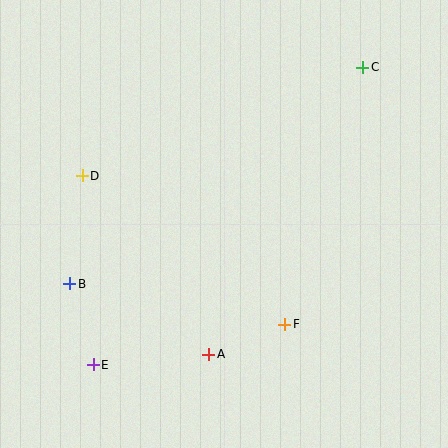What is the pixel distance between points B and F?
The distance between B and F is 219 pixels.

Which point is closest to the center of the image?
Point F at (285, 324) is closest to the center.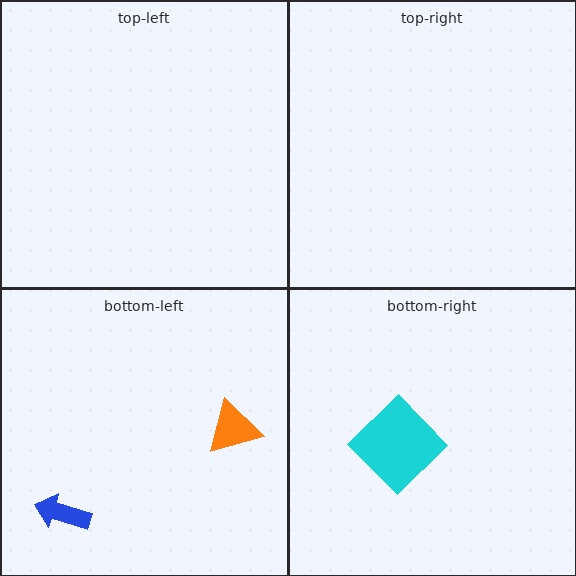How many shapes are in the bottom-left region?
2.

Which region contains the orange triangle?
The bottom-left region.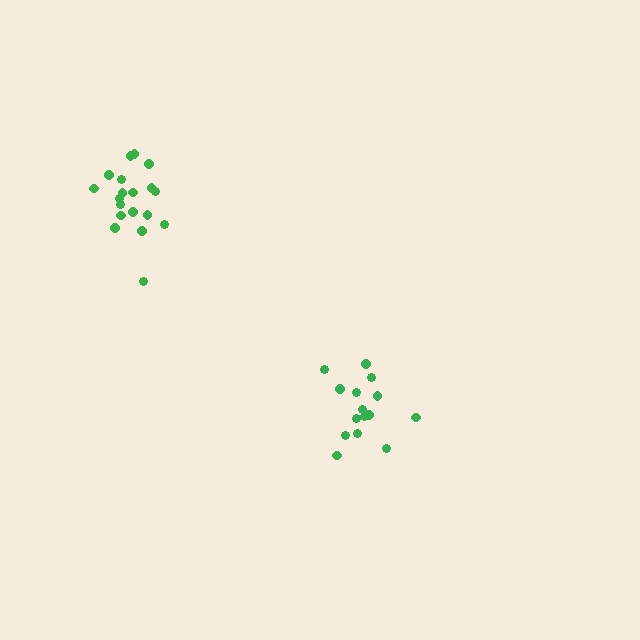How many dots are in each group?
Group 1: 15 dots, Group 2: 19 dots (34 total).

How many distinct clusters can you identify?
There are 2 distinct clusters.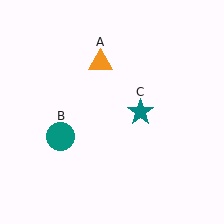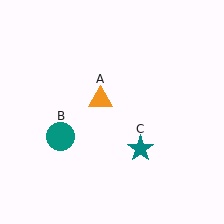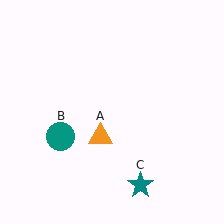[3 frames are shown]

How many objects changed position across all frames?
2 objects changed position: orange triangle (object A), teal star (object C).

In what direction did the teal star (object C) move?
The teal star (object C) moved down.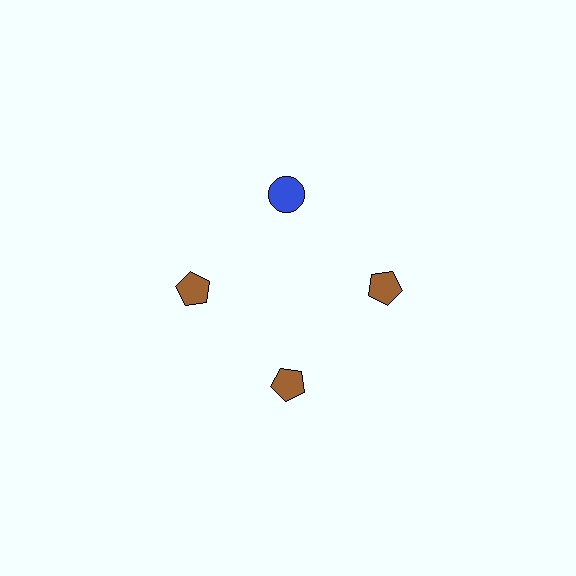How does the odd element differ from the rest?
It differs in both color (blue instead of brown) and shape (circle instead of pentagon).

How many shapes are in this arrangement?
There are 4 shapes arranged in a ring pattern.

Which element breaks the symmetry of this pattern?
The blue circle at roughly the 12 o'clock position breaks the symmetry. All other shapes are brown pentagons.